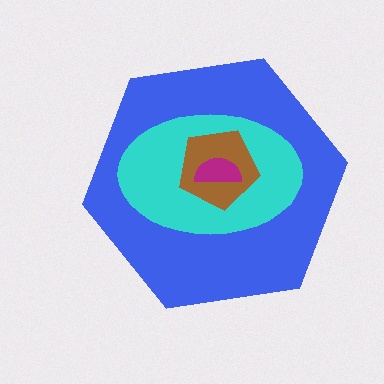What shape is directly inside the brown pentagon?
The magenta semicircle.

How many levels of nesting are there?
4.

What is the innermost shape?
The magenta semicircle.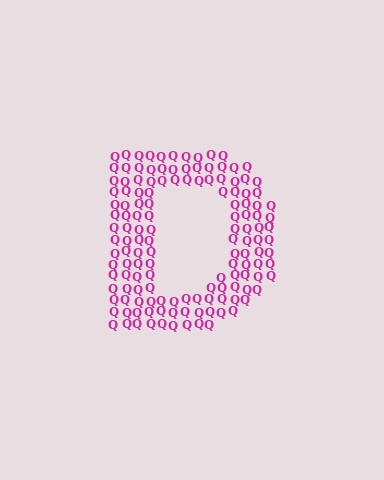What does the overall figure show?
The overall figure shows the letter D.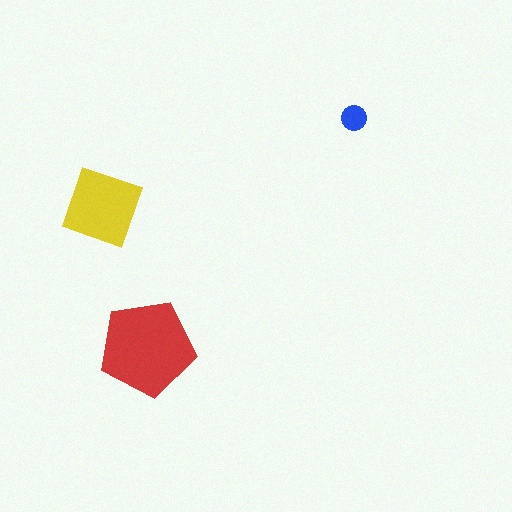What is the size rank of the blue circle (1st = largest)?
3rd.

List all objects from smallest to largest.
The blue circle, the yellow diamond, the red pentagon.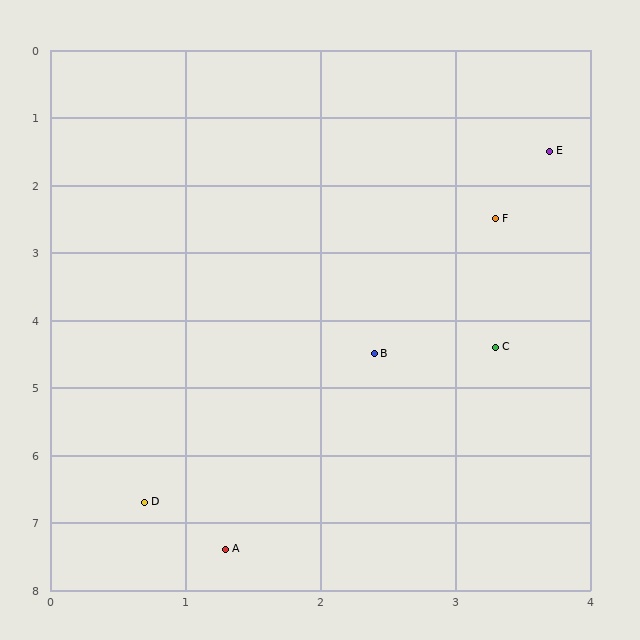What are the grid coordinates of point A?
Point A is at approximately (1.3, 7.4).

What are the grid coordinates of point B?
Point B is at approximately (2.4, 4.5).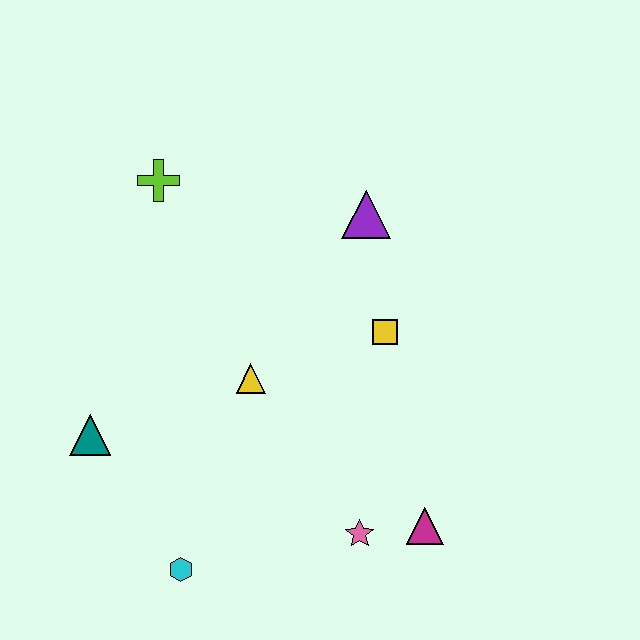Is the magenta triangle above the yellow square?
No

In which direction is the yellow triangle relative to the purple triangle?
The yellow triangle is below the purple triangle.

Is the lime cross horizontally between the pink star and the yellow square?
No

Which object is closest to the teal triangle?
The cyan hexagon is closest to the teal triangle.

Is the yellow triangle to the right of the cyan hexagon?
Yes